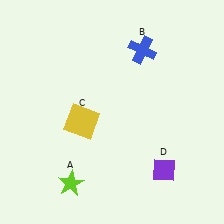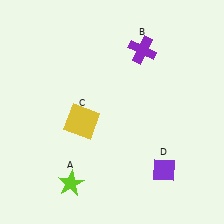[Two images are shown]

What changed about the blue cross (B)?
In Image 1, B is blue. In Image 2, it changed to purple.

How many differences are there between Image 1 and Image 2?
There is 1 difference between the two images.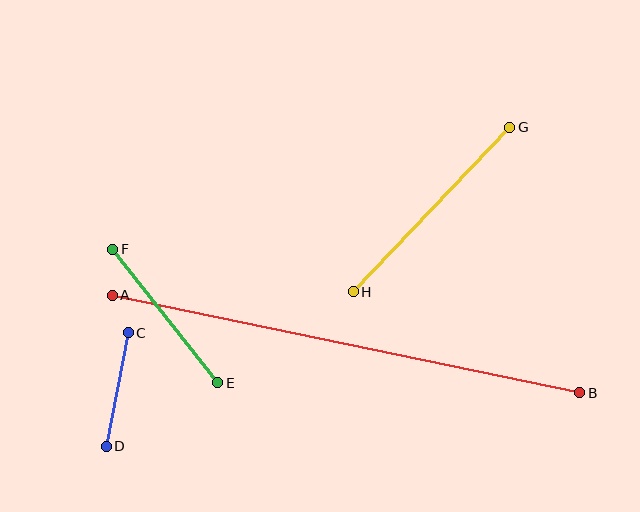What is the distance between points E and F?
The distance is approximately 170 pixels.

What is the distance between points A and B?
The distance is approximately 477 pixels.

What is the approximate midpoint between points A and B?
The midpoint is at approximately (346, 344) pixels.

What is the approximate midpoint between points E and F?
The midpoint is at approximately (165, 316) pixels.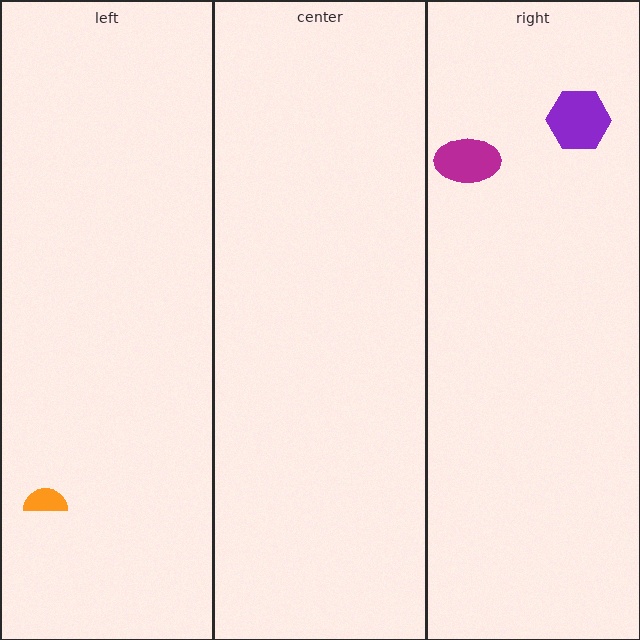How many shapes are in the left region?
1.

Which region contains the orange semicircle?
The left region.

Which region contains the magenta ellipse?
The right region.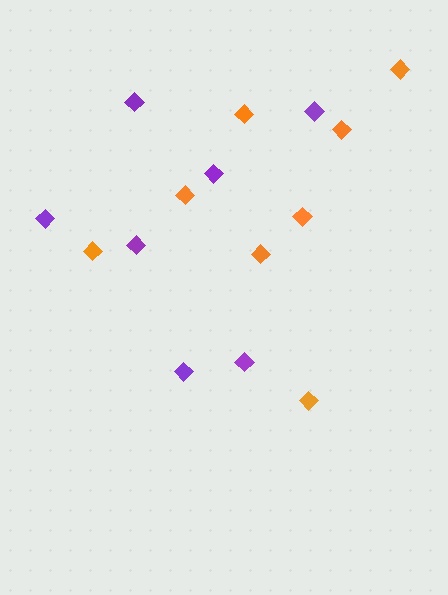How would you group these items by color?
There are 2 groups: one group of orange diamonds (8) and one group of purple diamonds (7).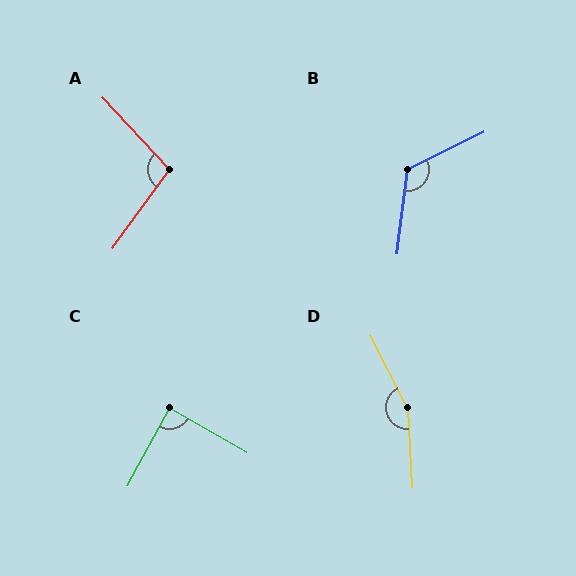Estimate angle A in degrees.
Approximately 101 degrees.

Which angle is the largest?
D, at approximately 156 degrees.